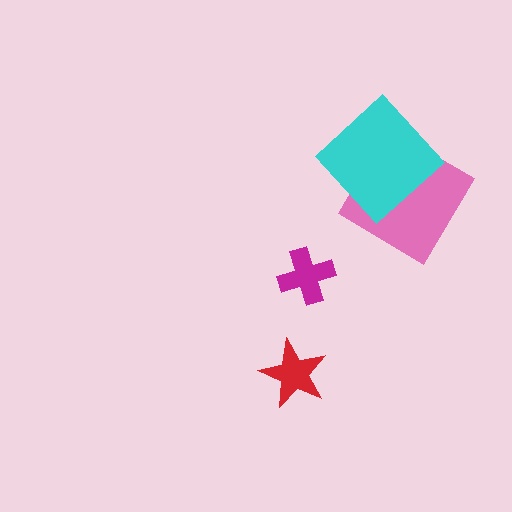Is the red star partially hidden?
No, no other shape covers it.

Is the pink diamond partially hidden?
Yes, it is partially covered by another shape.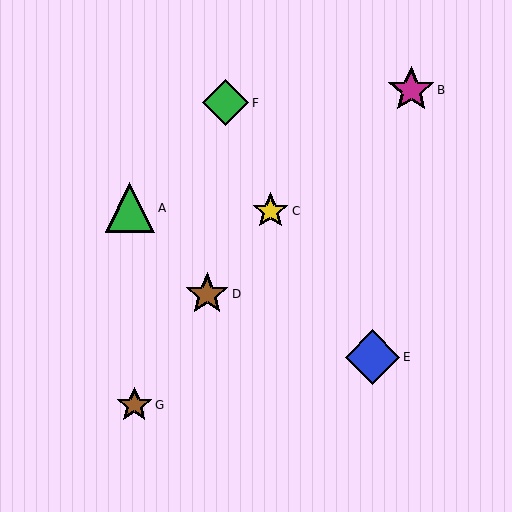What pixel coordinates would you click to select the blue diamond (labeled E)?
Click at (373, 357) to select the blue diamond E.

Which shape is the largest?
The blue diamond (labeled E) is the largest.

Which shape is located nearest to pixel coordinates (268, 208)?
The yellow star (labeled C) at (271, 211) is nearest to that location.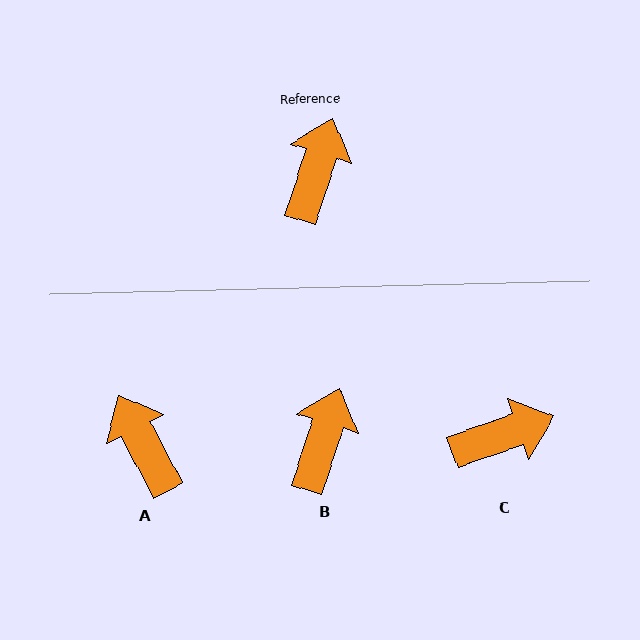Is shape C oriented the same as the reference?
No, it is off by about 53 degrees.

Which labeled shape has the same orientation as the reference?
B.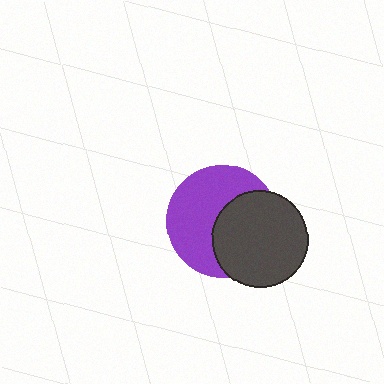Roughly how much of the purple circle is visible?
About half of it is visible (roughly 56%).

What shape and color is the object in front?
The object in front is a dark gray circle.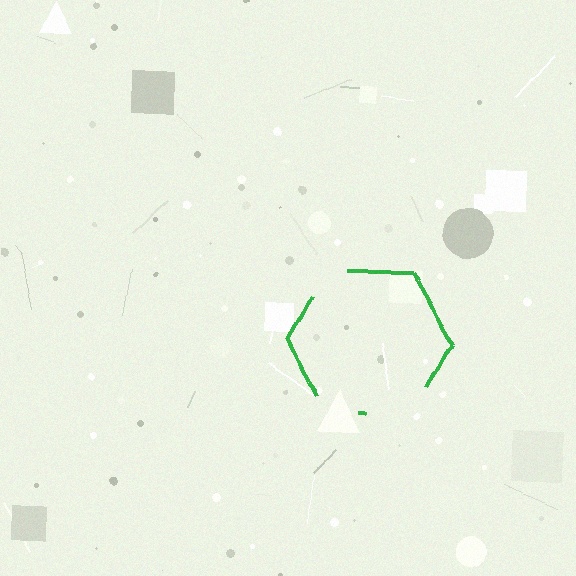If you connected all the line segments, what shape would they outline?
They would outline a hexagon.